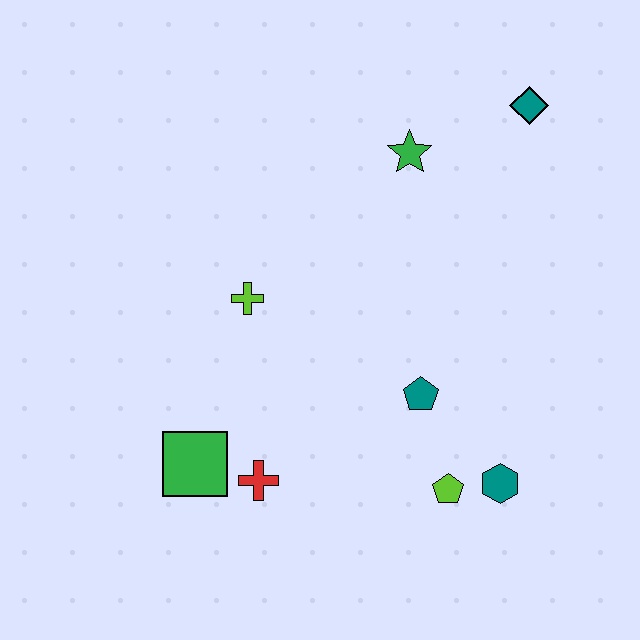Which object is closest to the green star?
The teal diamond is closest to the green star.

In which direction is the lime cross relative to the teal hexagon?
The lime cross is to the left of the teal hexagon.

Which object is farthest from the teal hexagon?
The teal diamond is farthest from the teal hexagon.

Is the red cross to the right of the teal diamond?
No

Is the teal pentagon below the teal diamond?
Yes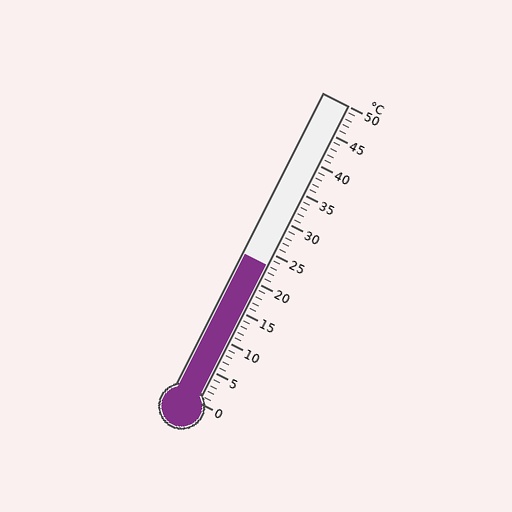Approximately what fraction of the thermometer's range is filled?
The thermometer is filled to approximately 45% of its range.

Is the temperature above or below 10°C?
The temperature is above 10°C.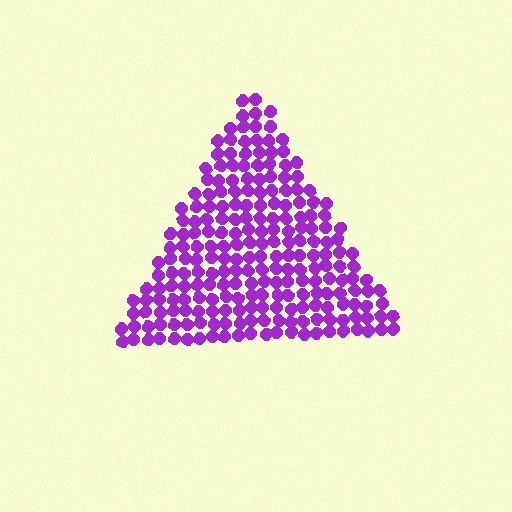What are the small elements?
The small elements are circles.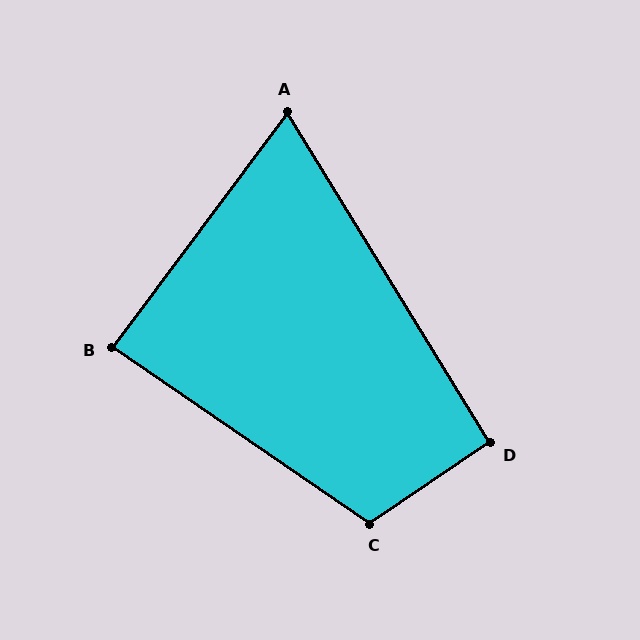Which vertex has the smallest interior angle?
A, at approximately 68 degrees.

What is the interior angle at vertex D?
Approximately 92 degrees (approximately right).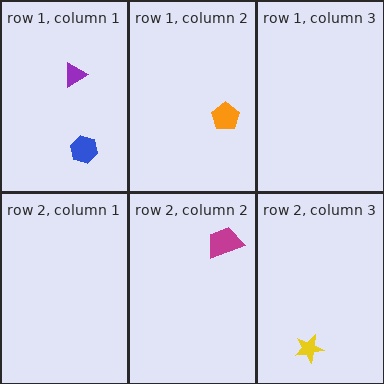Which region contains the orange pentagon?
The row 1, column 2 region.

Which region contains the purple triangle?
The row 1, column 1 region.